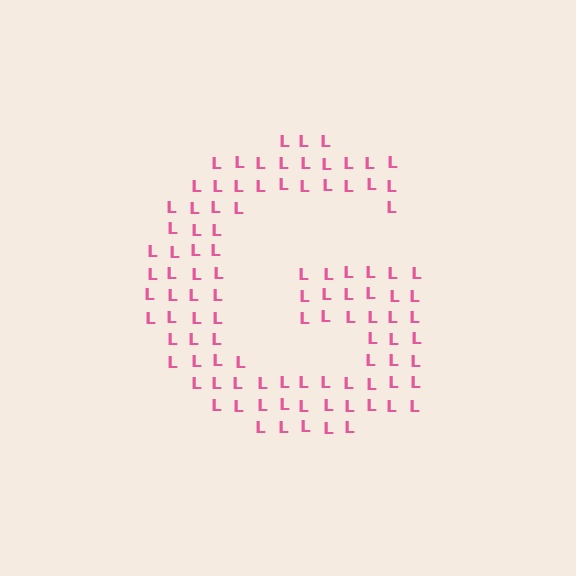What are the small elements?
The small elements are letter L's.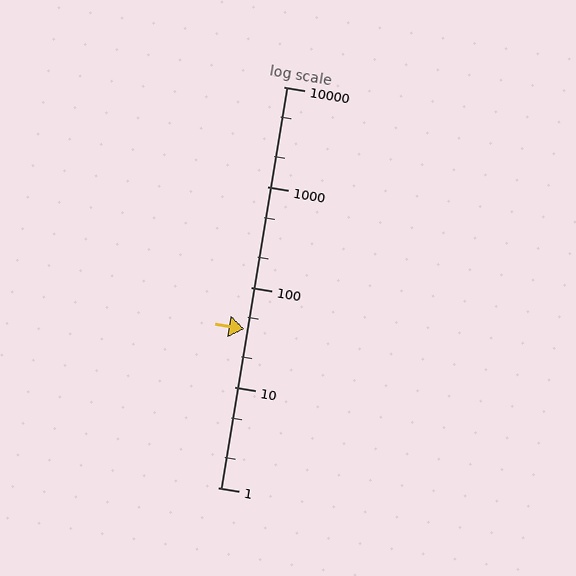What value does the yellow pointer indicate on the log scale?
The pointer indicates approximately 38.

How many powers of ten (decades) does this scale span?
The scale spans 4 decades, from 1 to 10000.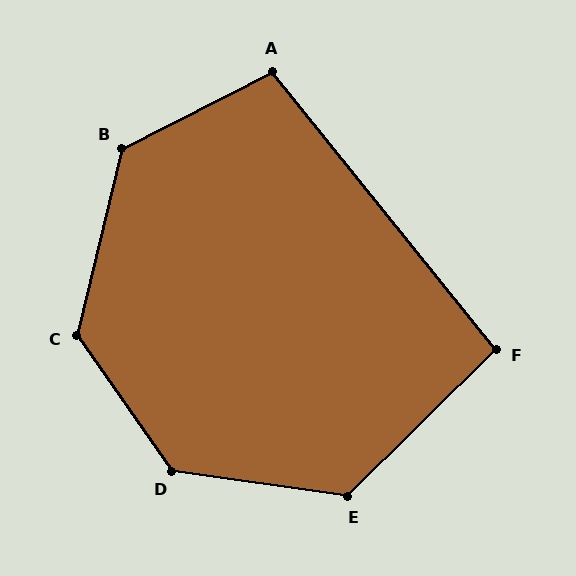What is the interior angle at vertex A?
Approximately 102 degrees (obtuse).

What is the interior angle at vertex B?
Approximately 131 degrees (obtuse).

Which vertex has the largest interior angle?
D, at approximately 133 degrees.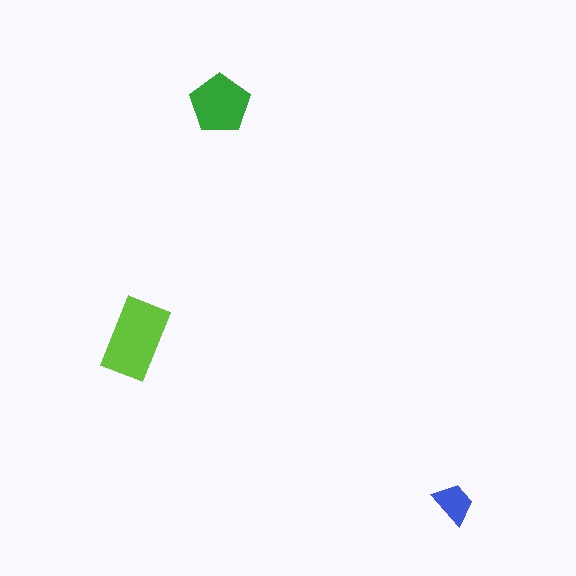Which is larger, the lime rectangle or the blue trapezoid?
The lime rectangle.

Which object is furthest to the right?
The blue trapezoid is rightmost.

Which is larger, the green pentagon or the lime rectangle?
The lime rectangle.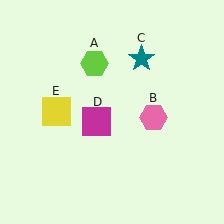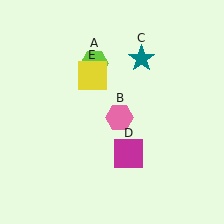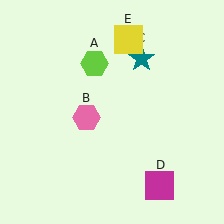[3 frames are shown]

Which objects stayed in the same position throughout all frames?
Lime hexagon (object A) and teal star (object C) remained stationary.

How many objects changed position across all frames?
3 objects changed position: pink hexagon (object B), magenta square (object D), yellow square (object E).